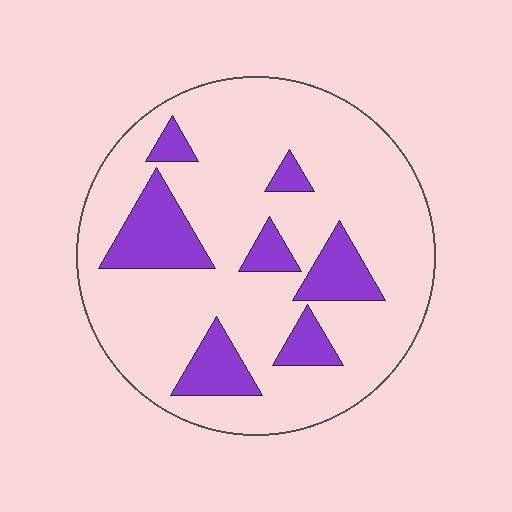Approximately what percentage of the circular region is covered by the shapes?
Approximately 20%.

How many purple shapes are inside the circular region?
7.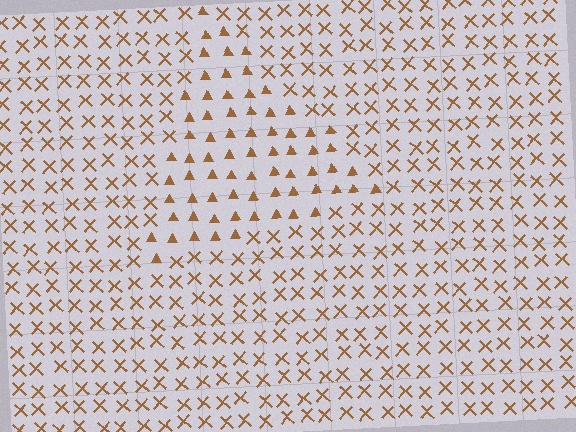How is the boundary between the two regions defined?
The boundary is defined by a change in element shape: triangles inside vs. X marks outside. All elements share the same color and spacing.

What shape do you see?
I see a triangle.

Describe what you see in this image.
The image is filled with small brown elements arranged in a uniform grid. A triangle-shaped region contains triangles, while the surrounding area contains X marks. The boundary is defined purely by the change in element shape.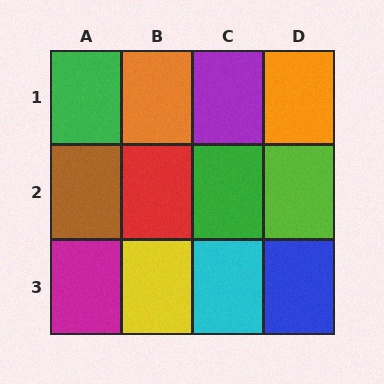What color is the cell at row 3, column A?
Magenta.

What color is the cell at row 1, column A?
Green.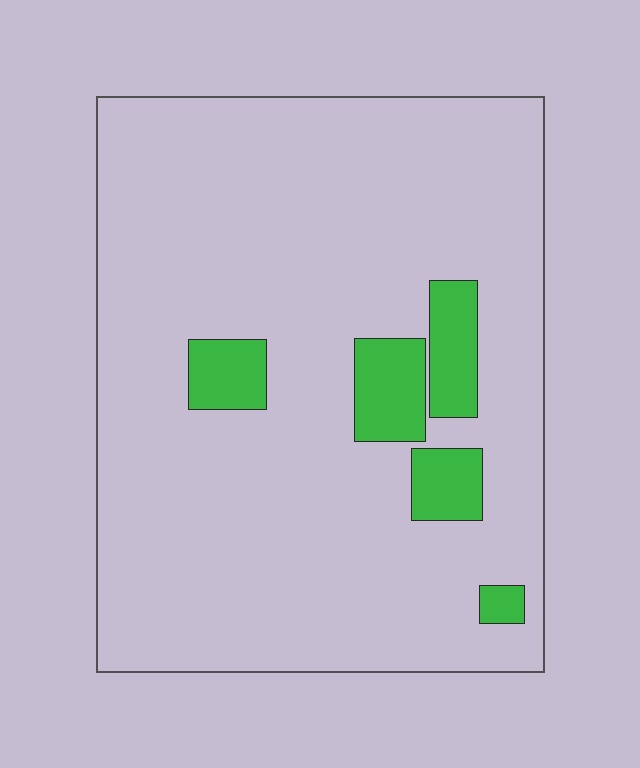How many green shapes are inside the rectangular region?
5.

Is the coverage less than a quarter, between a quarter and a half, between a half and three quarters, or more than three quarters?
Less than a quarter.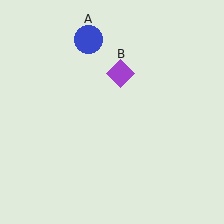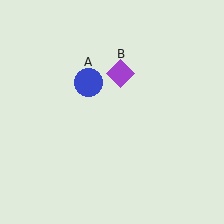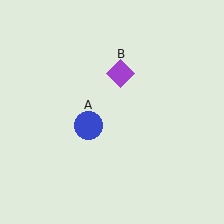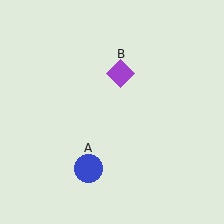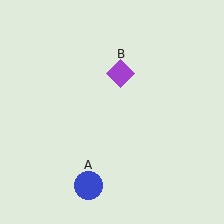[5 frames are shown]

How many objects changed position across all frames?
1 object changed position: blue circle (object A).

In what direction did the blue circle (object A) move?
The blue circle (object A) moved down.